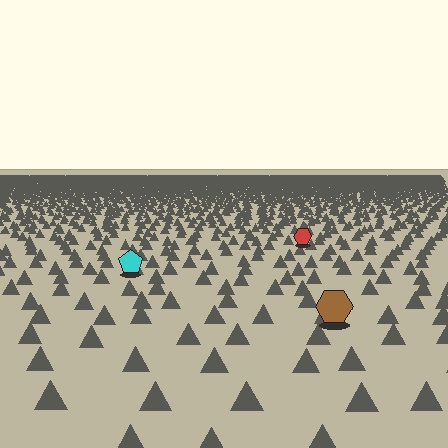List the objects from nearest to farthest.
From nearest to farthest: the brown hexagon, the cyan pentagon, the red hexagon.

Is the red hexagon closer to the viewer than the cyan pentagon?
No. The cyan pentagon is closer — you can tell from the texture gradient: the ground texture is coarser near it.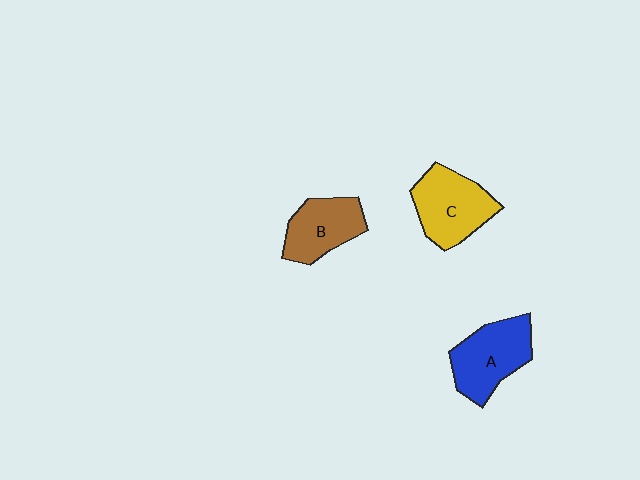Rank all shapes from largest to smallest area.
From largest to smallest: A (blue), C (yellow), B (brown).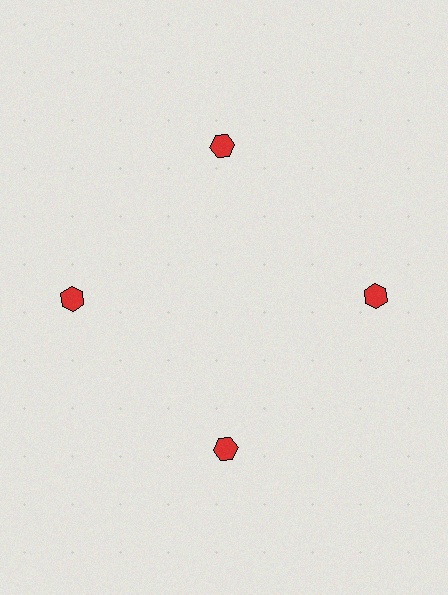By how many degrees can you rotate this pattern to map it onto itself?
The pattern maps onto itself every 90 degrees of rotation.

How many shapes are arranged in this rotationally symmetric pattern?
There are 4 shapes, arranged in 4 groups of 1.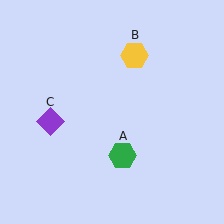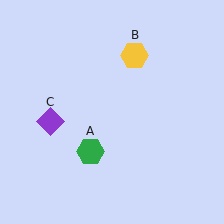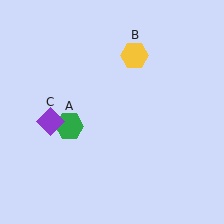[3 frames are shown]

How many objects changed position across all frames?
1 object changed position: green hexagon (object A).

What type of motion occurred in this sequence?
The green hexagon (object A) rotated clockwise around the center of the scene.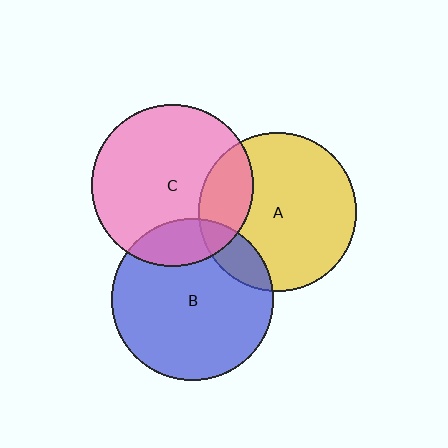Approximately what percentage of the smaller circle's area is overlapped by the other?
Approximately 20%.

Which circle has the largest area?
Circle C (pink).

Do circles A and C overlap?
Yes.